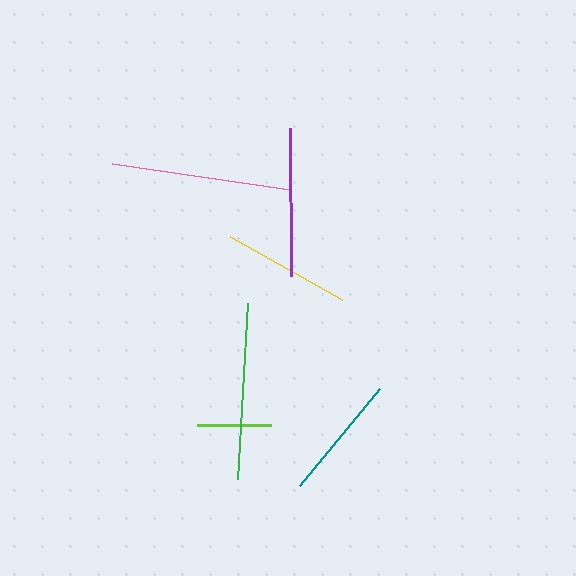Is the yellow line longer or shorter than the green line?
The green line is longer than the yellow line.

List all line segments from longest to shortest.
From longest to shortest: pink, green, purple, yellow, teal, lime.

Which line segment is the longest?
The pink line is the longest at approximately 180 pixels.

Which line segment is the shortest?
The lime line is the shortest at approximately 74 pixels.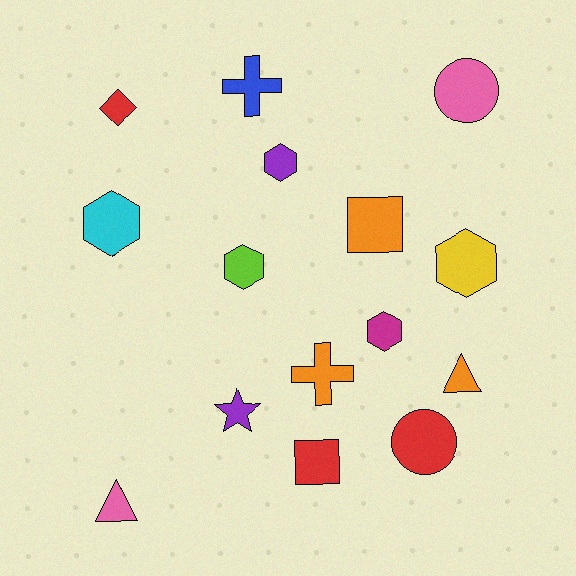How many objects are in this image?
There are 15 objects.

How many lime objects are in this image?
There is 1 lime object.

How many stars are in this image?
There is 1 star.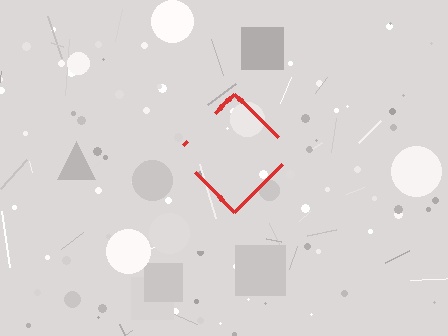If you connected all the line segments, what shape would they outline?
They would outline a diamond.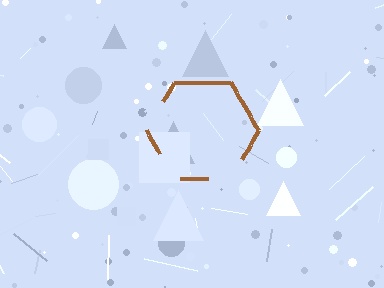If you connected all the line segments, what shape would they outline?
They would outline a hexagon.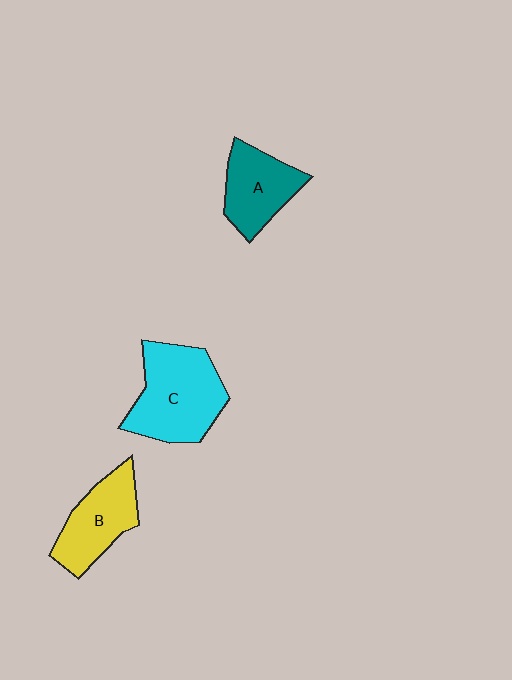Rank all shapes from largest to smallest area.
From largest to smallest: C (cyan), B (yellow), A (teal).